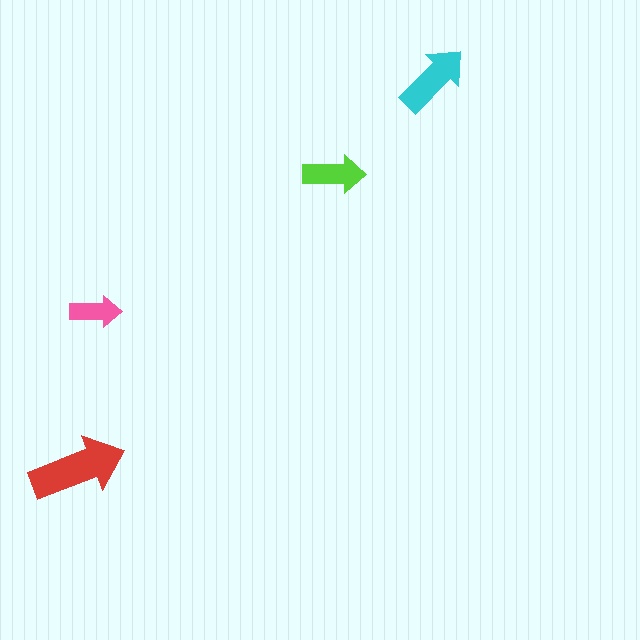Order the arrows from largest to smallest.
the red one, the cyan one, the lime one, the pink one.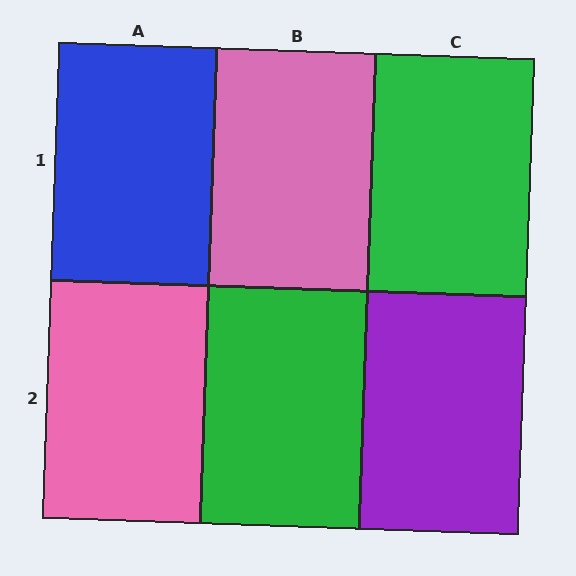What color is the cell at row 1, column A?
Blue.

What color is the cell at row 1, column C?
Green.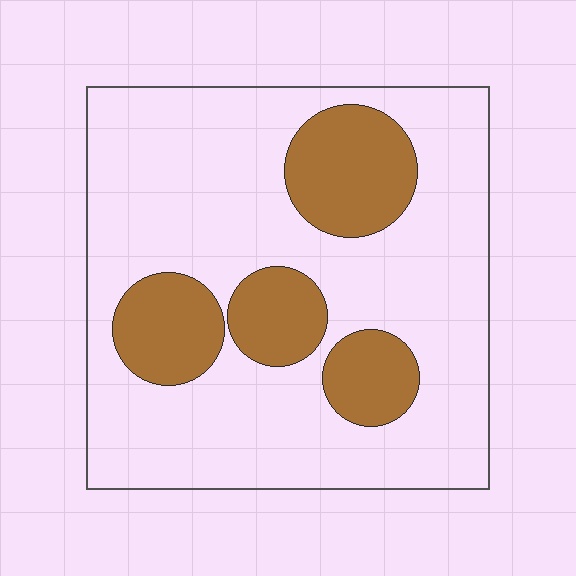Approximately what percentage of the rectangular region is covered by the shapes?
Approximately 25%.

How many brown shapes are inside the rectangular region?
4.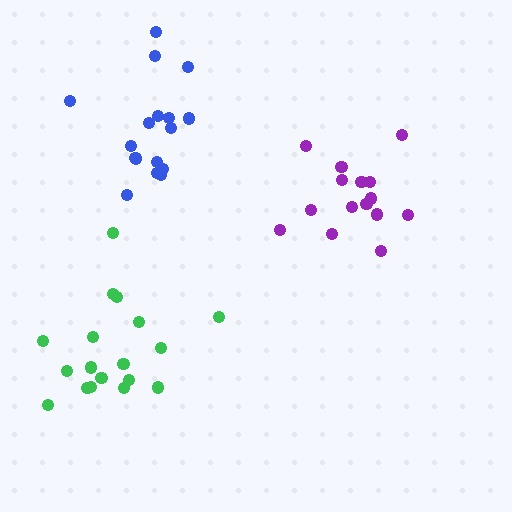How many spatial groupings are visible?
There are 3 spatial groupings.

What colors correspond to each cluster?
The clusters are colored: purple, green, blue.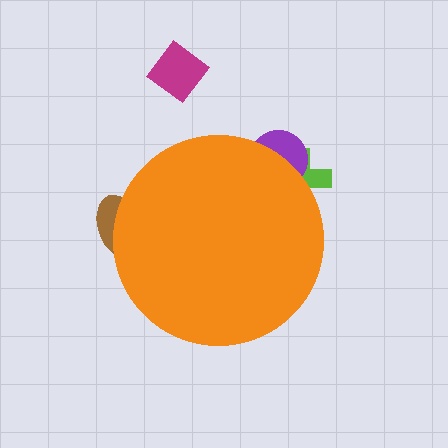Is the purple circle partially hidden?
Yes, the purple circle is partially hidden behind the orange circle.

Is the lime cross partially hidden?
Yes, the lime cross is partially hidden behind the orange circle.